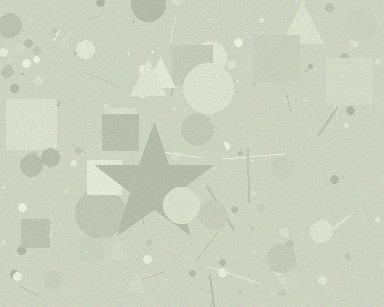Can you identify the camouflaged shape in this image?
The camouflaged shape is a star.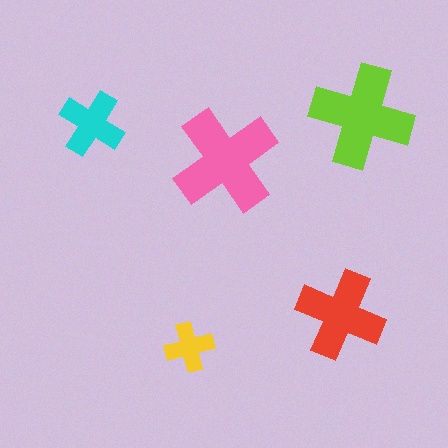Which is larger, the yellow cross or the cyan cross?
The cyan one.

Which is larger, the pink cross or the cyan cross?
The pink one.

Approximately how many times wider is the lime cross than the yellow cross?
About 2 times wider.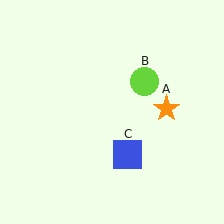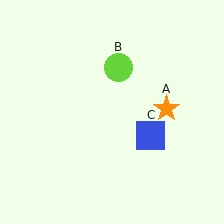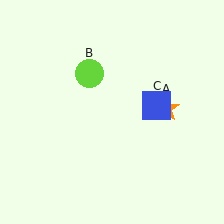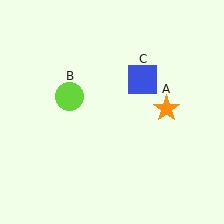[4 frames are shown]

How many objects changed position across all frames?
2 objects changed position: lime circle (object B), blue square (object C).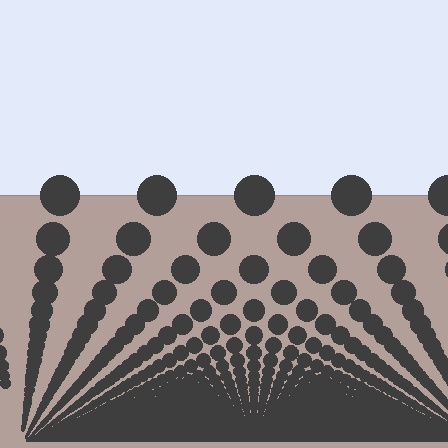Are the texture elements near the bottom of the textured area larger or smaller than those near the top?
Smaller. The gradient is inverted — elements near the bottom are smaller and denser.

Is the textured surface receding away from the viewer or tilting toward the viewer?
The surface appears to tilt toward the viewer. Texture elements get larger and sparser toward the top.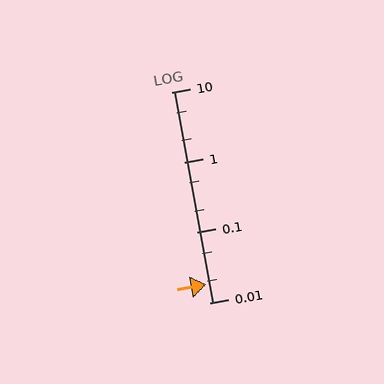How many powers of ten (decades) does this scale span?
The scale spans 3 decades, from 0.01 to 10.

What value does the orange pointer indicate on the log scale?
The pointer indicates approximately 0.018.